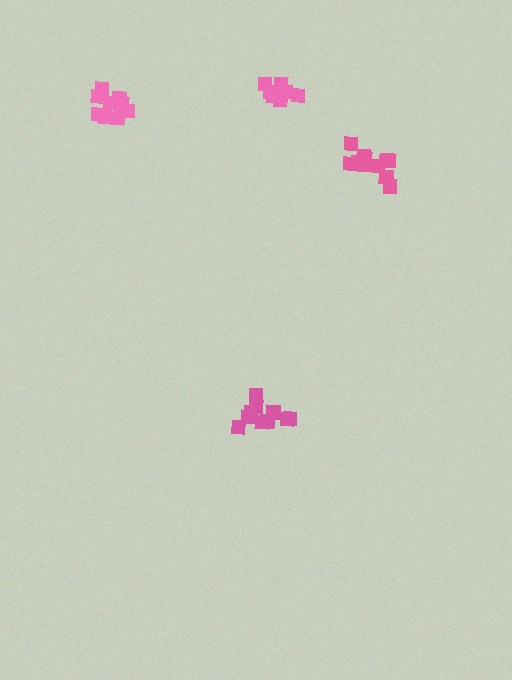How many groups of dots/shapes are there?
There are 4 groups.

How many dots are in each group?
Group 1: 7 dots, Group 2: 10 dots, Group 3: 9 dots, Group 4: 11 dots (37 total).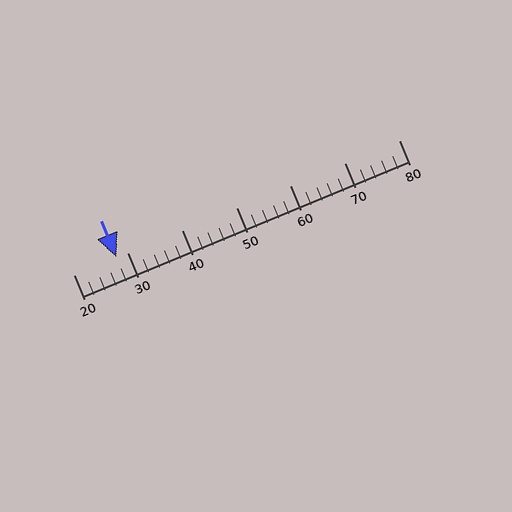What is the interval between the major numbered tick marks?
The major tick marks are spaced 10 units apart.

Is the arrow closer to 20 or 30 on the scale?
The arrow is closer to 30.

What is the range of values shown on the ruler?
The ruler shows values from 20 to 80.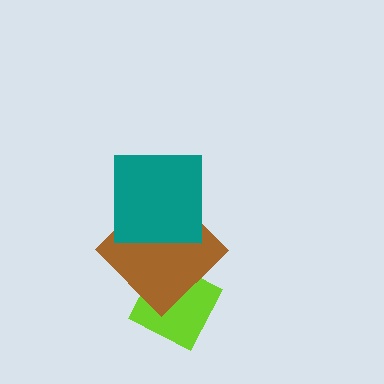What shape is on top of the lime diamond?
The brown diamond is on top of the lime diamond.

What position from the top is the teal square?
The teal square is 1st from the top.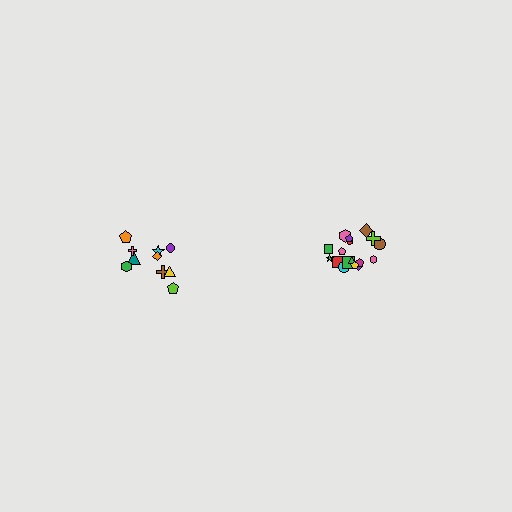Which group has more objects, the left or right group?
The right group.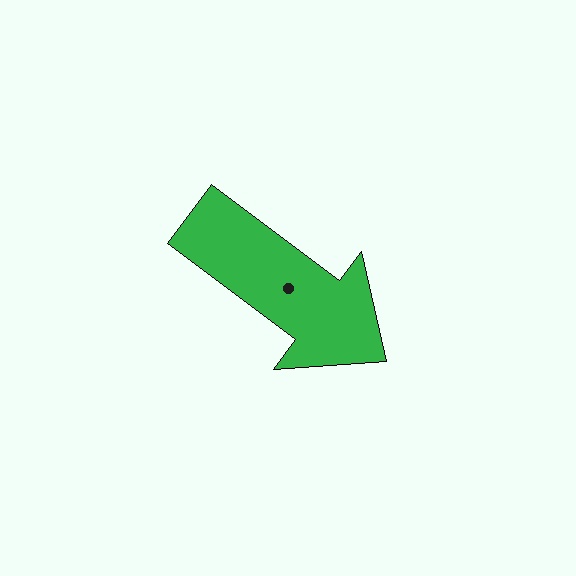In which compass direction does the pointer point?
Southeast.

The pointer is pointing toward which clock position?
Roughly 4 o'clock.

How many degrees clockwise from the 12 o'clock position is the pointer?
Approximately 127 degrees.